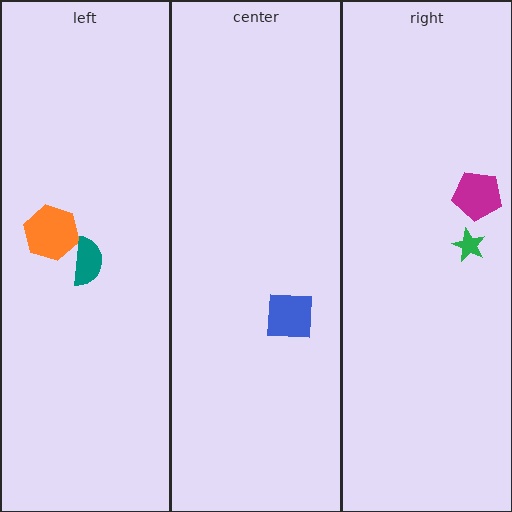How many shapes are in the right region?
2.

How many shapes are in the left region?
2.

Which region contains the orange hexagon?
The left region.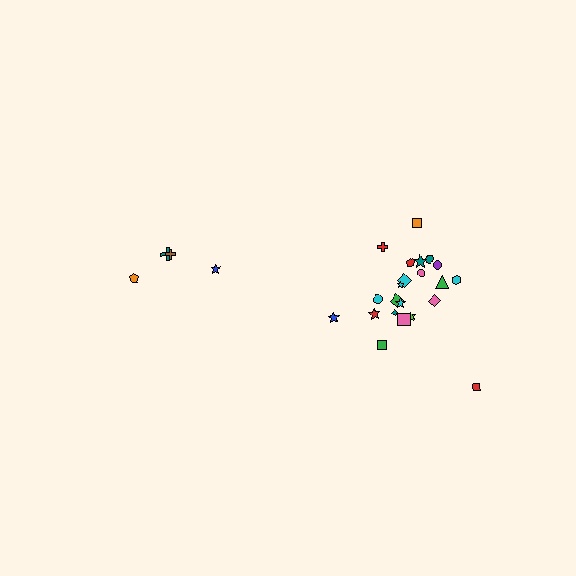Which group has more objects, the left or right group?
The right group.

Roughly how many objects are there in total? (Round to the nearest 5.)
Roughly 25 objects in total.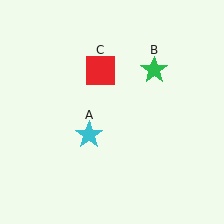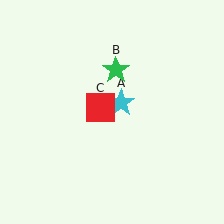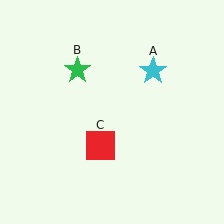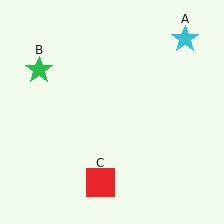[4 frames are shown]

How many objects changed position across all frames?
3 objects changed position: cyan star (object A), green star (object B), red square (object C).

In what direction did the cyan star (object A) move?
The cyan star (object A) moved up and to the right.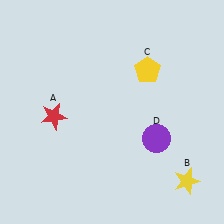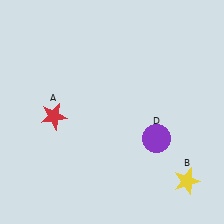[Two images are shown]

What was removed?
The yellow pentagon (C) was removed in Image 2.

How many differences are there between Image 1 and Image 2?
There is 1 difference between the two images.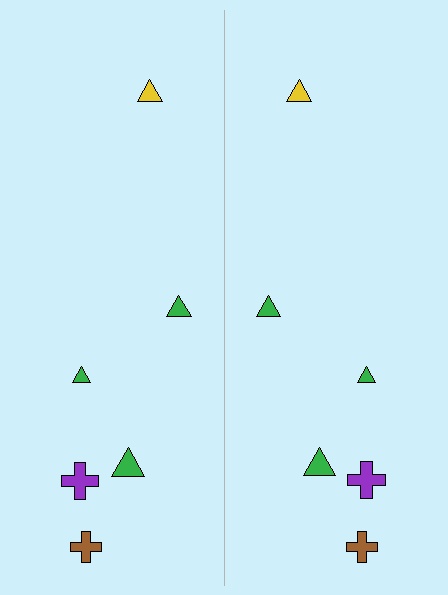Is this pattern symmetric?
Yes, this pattern has bilateral (reflection) symmetry.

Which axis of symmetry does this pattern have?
The pattern has a vertical axis of symmetry running through the center of the image.